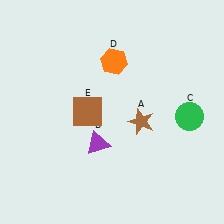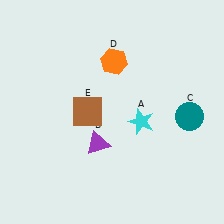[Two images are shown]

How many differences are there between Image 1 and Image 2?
There are 2 differences between the two images.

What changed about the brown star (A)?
In Image 1, A is brown. In Image 2, it changed to cyan.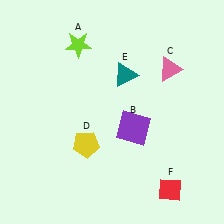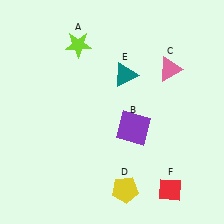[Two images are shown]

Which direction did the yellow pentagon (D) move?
The yellow pentagon (D) moved down.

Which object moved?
The yellow pentagon (D) moved down.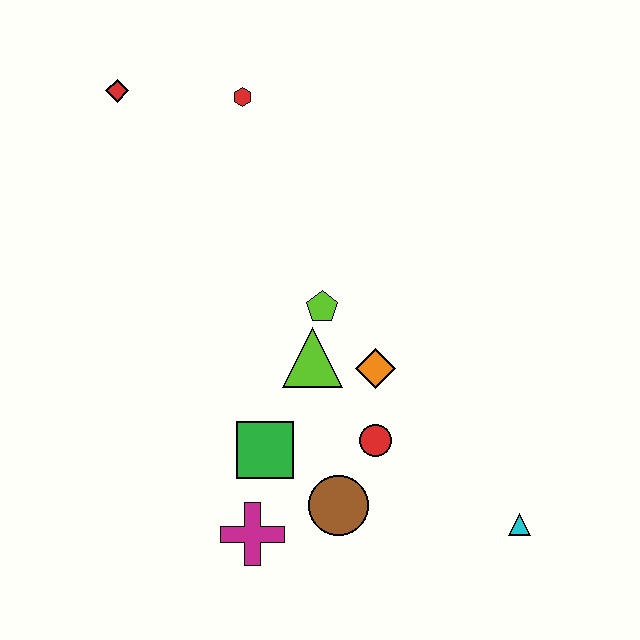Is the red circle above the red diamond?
No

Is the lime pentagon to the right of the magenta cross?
Yes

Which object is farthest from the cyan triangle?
The red diamond is farthest from the cyan triangle.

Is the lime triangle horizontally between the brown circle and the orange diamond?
No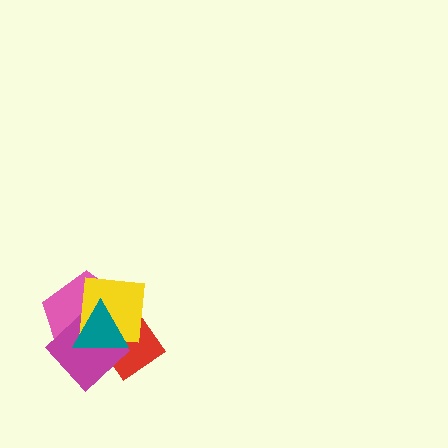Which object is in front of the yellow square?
The teal triangle is in front of the yellow square.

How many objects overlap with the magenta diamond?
4 objects overlap with the magenta diamond.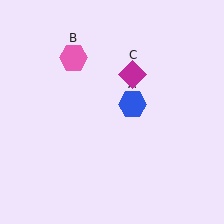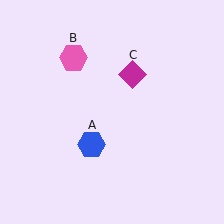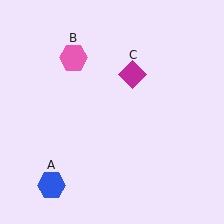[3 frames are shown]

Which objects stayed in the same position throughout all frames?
Pink hexagon (object B) and magenta diamond (object C) remained stationary.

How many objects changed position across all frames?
1 object changed position: blue hexagon (object A).